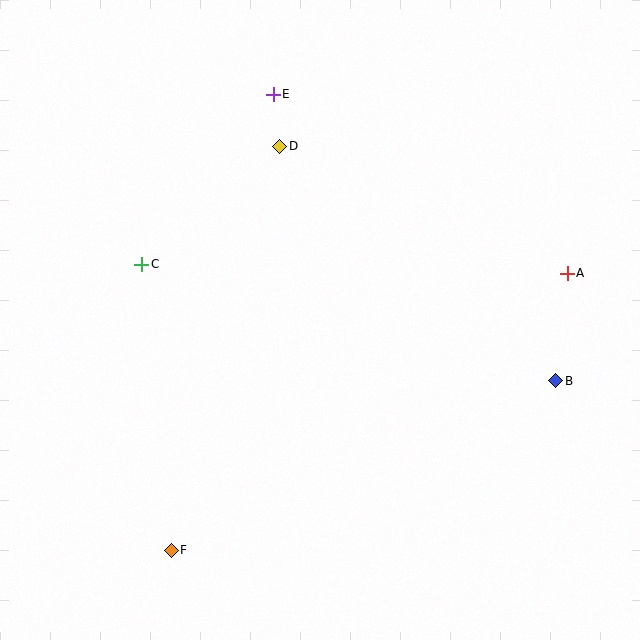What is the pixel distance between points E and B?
The distance between E and B is 402 pixels.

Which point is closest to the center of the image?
Point D at (280, 146) is closest to the center.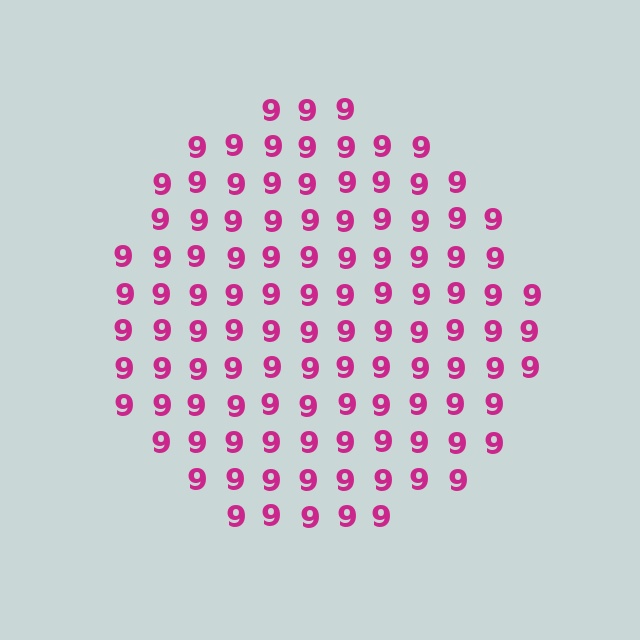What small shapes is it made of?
It is made of small digit 9's.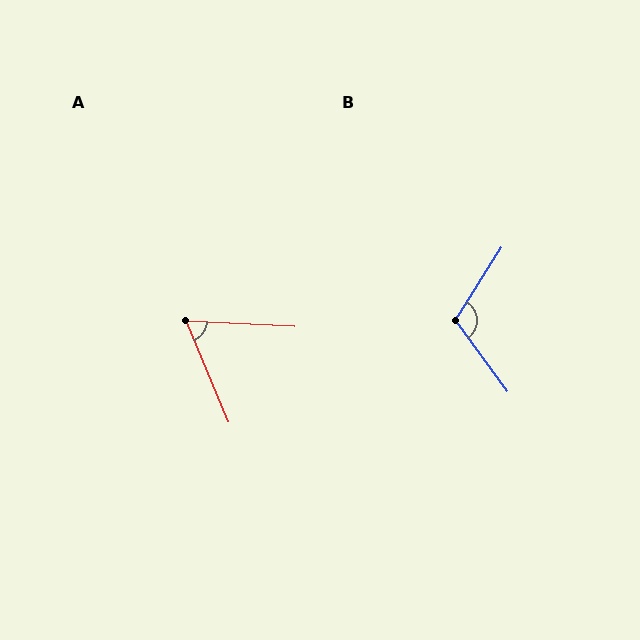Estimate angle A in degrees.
Approximately 65 degrees.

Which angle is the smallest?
A, at approximately 65 degrees.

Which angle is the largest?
B, at approximately 112 degrees.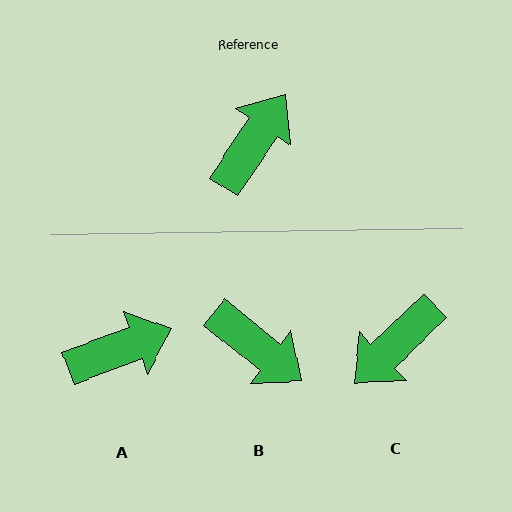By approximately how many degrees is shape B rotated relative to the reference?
Approximately 94 degrees clockwise.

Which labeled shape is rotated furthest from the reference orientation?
C, about 168 degrees away.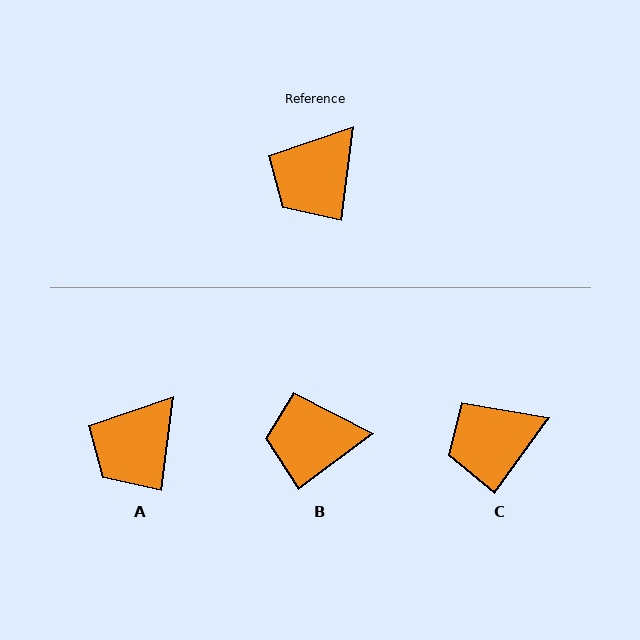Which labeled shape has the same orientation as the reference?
A.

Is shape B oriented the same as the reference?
No, it is off by about 46 degrees.